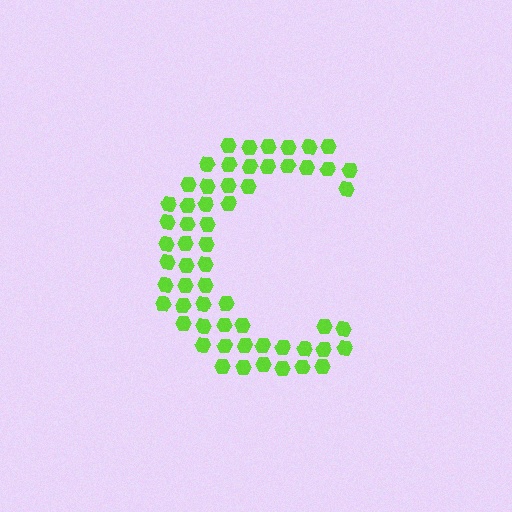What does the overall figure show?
The overall figure shows the letter C.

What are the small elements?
The small elements are hexagons.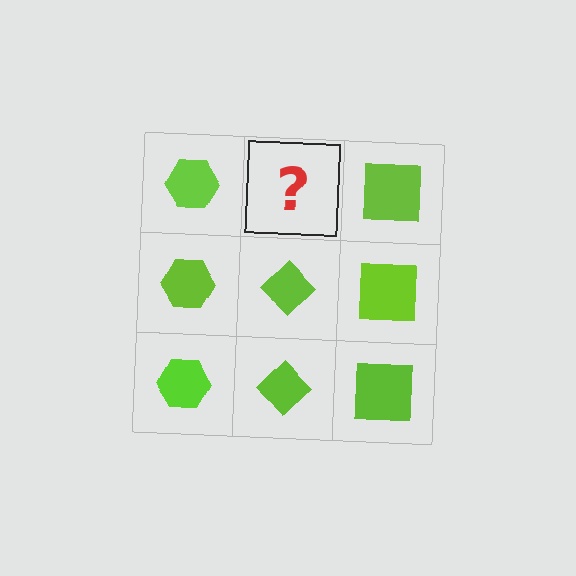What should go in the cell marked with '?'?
The missing cell should contain a lime diamond.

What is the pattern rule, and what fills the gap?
The rule is that each column has a consistent shape. The gap should be filled with a lime diamond.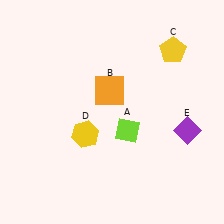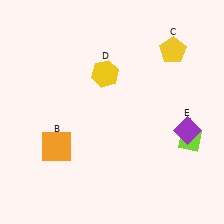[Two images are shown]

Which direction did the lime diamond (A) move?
The lime diamond (A) moved right.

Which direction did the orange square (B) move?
The orange square (B) moved down.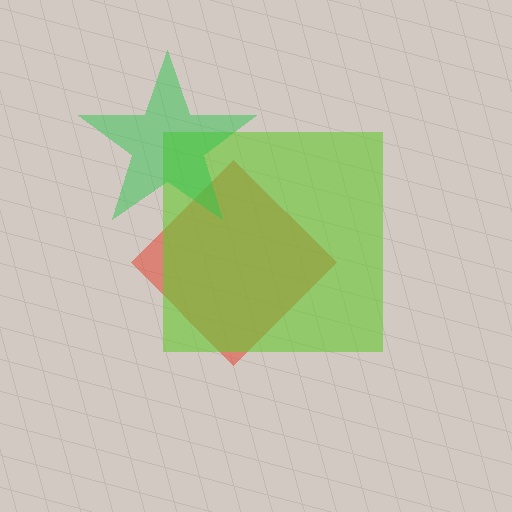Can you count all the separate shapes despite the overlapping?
Yes, there are 3 separate shapes.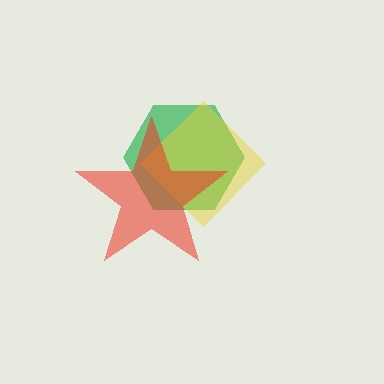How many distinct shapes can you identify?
There are 3 distinct shapes: a green hexagon, a yellow diamond, a red star.